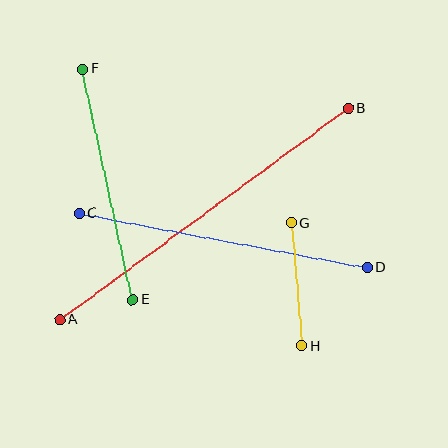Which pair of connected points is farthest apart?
Points A and B are farthest apart.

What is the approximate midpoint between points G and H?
The midpoint is at approximately (297, 284) pixels.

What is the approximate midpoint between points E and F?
The midpoint is at approximately (108, 184) pixels.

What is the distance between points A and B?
The distance is approximately 358 pixels.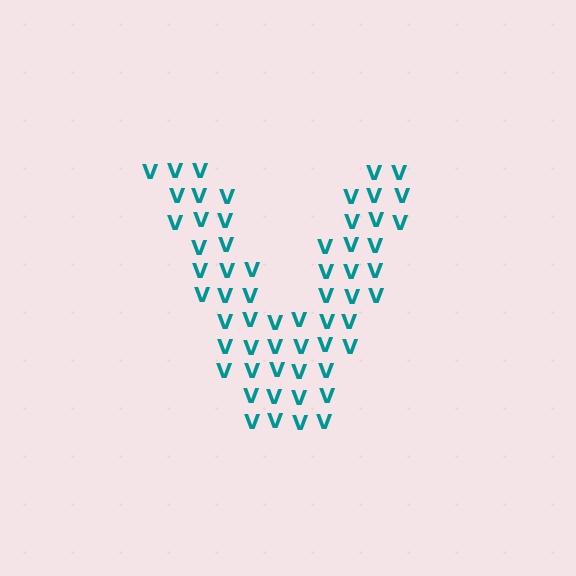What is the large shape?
The large shape is the letter V.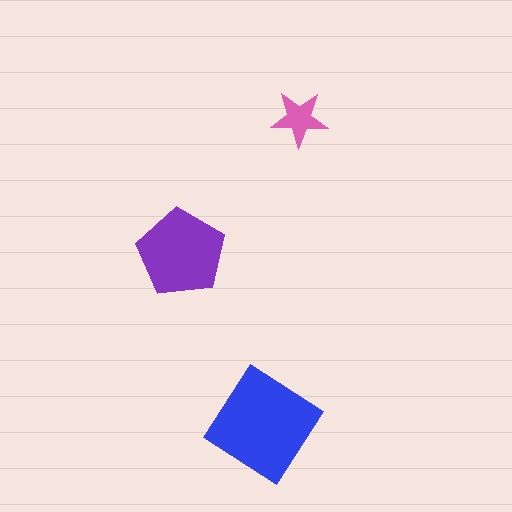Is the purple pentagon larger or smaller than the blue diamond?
Smaller.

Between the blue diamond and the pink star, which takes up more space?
The blue diamond.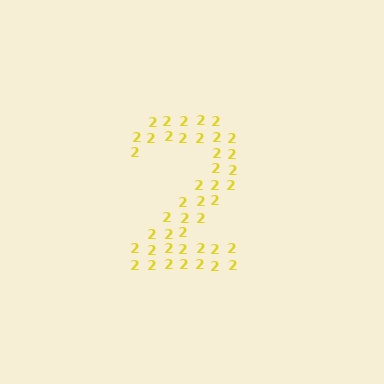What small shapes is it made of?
It is made of small digit 2's.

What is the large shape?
The large shape is the digit 2.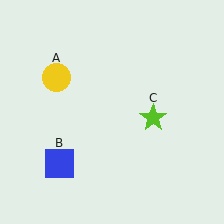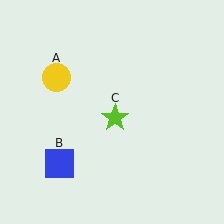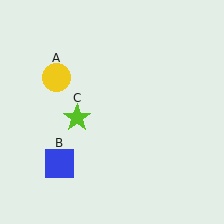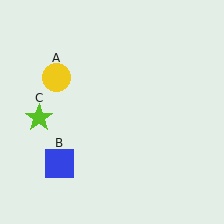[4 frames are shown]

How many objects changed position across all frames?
1 object changed position: lime star (object C).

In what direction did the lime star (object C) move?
The lime star (object C) moved left.